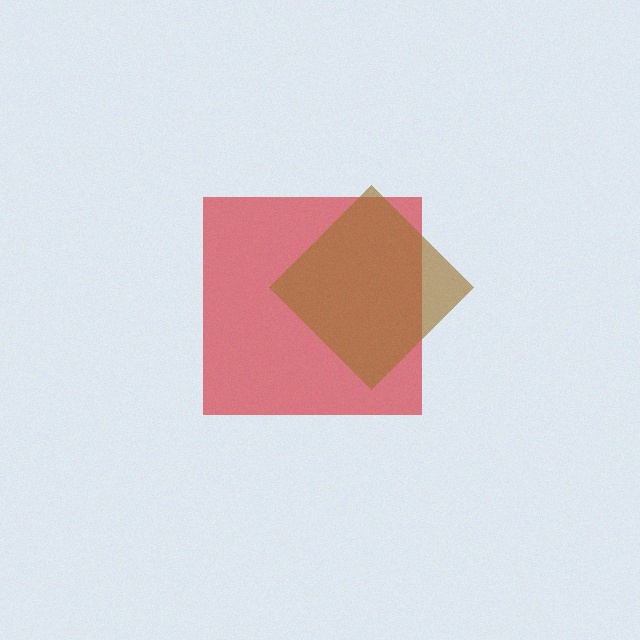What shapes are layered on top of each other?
The layered shapes are: a red square, a brown diamond.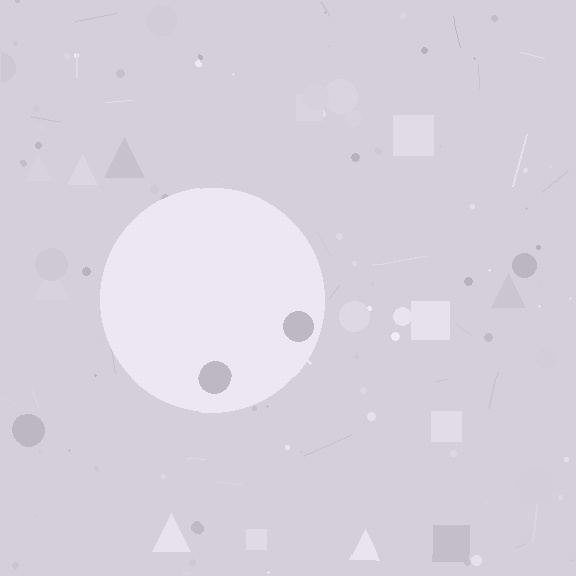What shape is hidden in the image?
A circle is hidden in the image.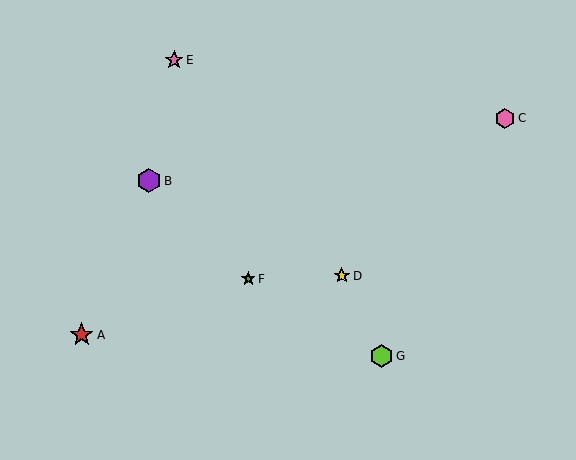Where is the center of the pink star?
The center of the pink star is at (174, 60).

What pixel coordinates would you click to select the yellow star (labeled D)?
Click at (342, 276) to select the yellow star D.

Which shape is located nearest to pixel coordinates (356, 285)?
The yellow star (labeled D) at (342, 276) is nearest to that location.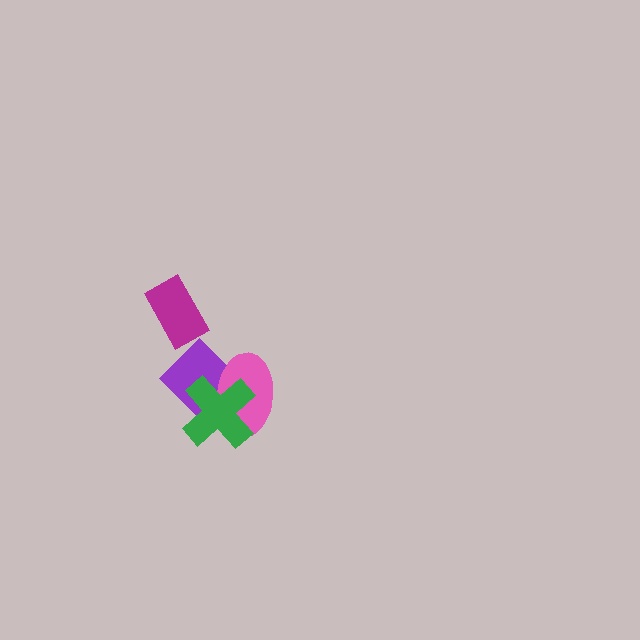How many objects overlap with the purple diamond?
2 objects overlap with the purple diamond.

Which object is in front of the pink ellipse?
The green cross is in front of the pink ellipse.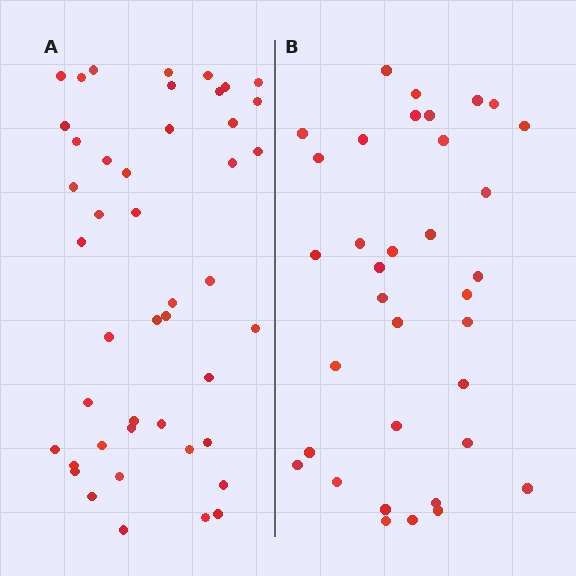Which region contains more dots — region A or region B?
Region A (the left region) has more dots.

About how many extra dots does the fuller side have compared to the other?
Region A has roughly 10 or so more dots than region B.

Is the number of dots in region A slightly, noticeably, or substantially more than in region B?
Region A has noticeably more, but not dramatically so. The ratio is roughly 1.3 to 1.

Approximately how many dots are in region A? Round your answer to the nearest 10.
About 40 dots. (The exact count is 45, which rounds to 40.)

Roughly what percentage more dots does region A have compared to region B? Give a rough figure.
About 30% more.